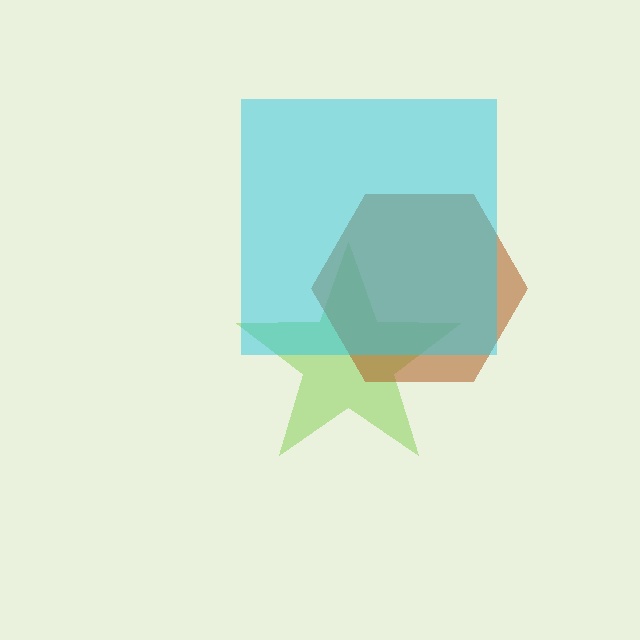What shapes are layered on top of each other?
The layered shapes are: a lime star, a brown hexagon, a cyan square.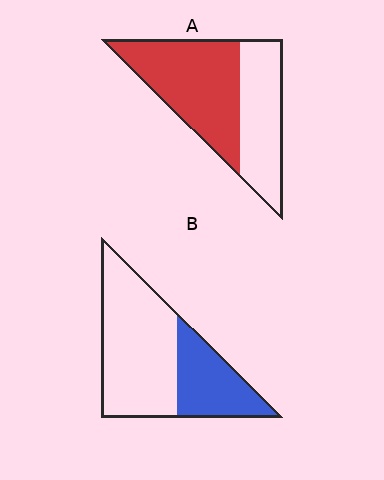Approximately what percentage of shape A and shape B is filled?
A is approximately 60% and B is approximately 35%.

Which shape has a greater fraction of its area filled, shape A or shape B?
Shape A.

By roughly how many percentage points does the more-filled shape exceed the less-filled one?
By roughly 25 percentage points (A over B).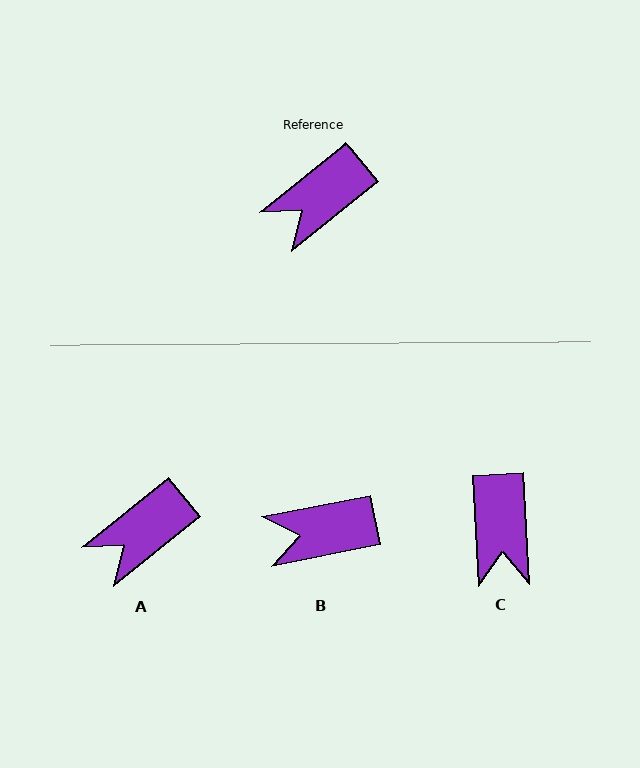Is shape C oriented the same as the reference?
No, it is off by about 54 degrees.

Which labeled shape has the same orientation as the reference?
A.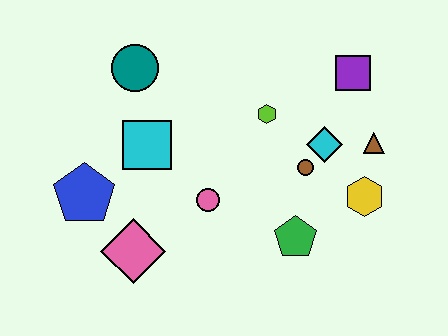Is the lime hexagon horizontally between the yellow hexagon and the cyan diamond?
No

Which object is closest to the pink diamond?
The blue pentagon is closest to the pink diamond.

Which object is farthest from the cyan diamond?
The blue pentagon is farthest from the cyan diamond.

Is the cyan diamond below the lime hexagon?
Yes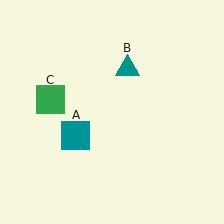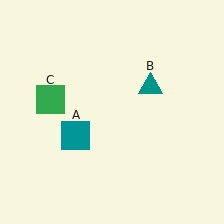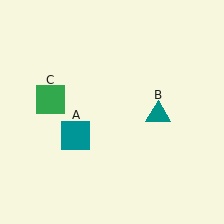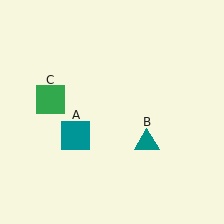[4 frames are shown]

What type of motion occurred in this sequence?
The teal triangle (object B) rotated clockwise around the center of the scene.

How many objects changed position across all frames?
1 object changed position: teal triangle (object B).